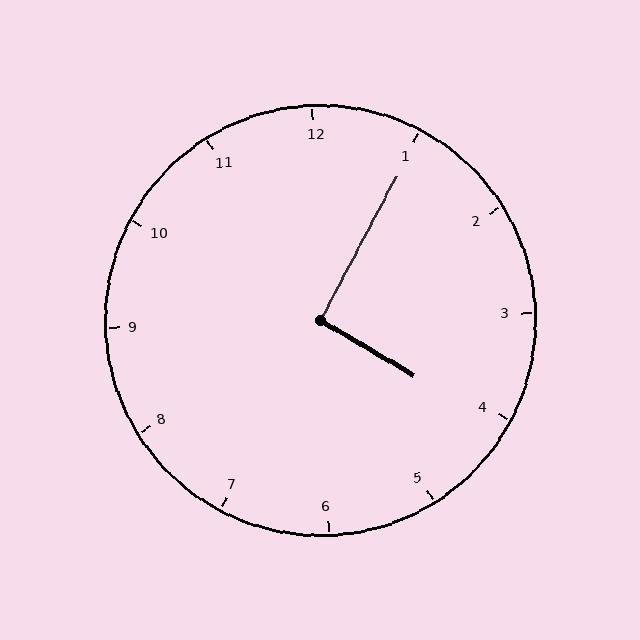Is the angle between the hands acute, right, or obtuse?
It is right.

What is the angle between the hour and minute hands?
Approximately 92 degrees.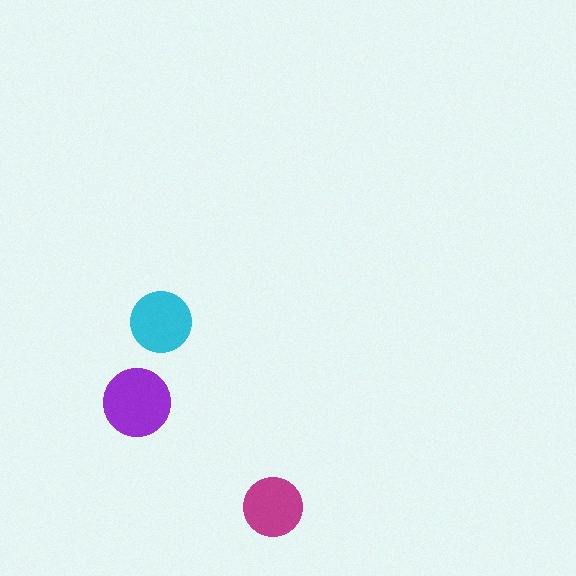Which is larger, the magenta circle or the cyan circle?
The cyan one.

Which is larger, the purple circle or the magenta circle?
The purple one.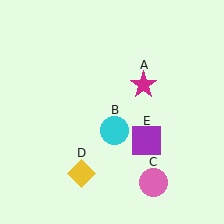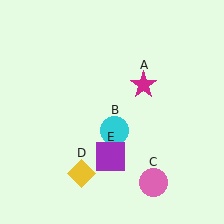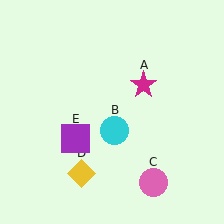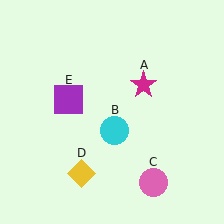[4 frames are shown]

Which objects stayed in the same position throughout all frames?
Magenta star (object A) and cyan circle (object B) and pink circle (object C) and yellow diamond (object D) remained stationary.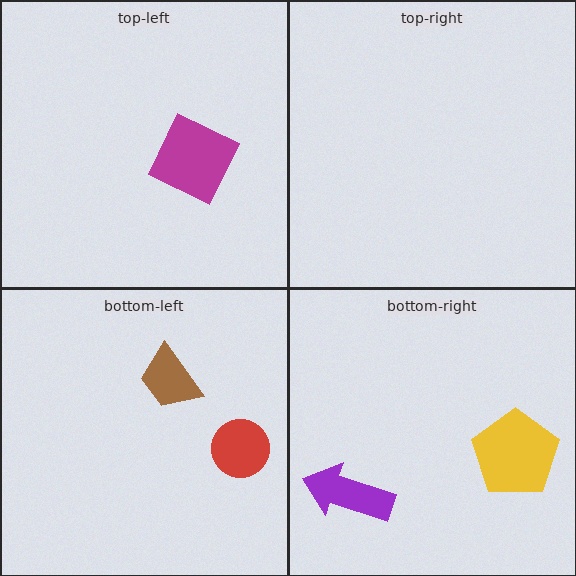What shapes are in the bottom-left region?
The red circle, the brown trapezoid.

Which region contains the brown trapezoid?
The bottom-left region.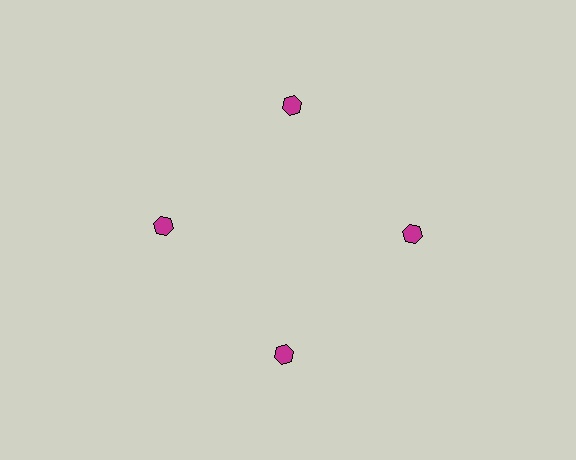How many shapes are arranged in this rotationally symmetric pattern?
There are 4 shapes, arranged in 4 groups of 1.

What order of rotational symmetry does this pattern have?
This pattern has 4-fold rotational symmetry.